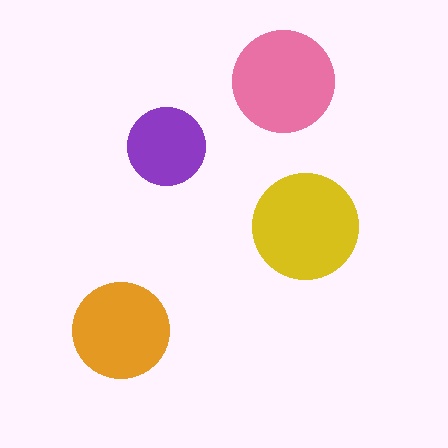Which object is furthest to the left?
The orange circle is leftmost.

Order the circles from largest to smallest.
the yellow one, the pink one, the orange one, the purple one.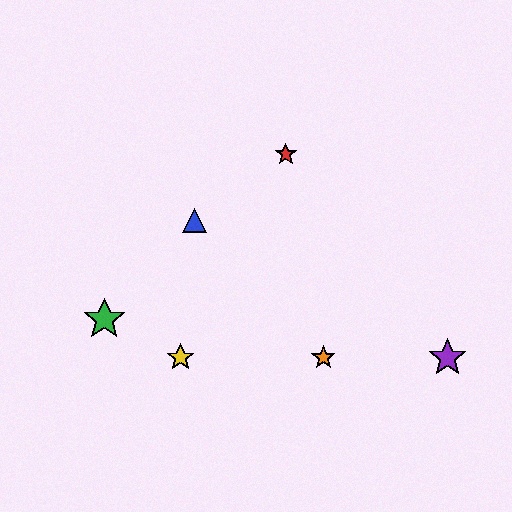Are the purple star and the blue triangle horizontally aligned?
No, the purple star is at y≈358 and the blue triangle is at y≈221.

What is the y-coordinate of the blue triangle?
The blue triangle is at y≈221.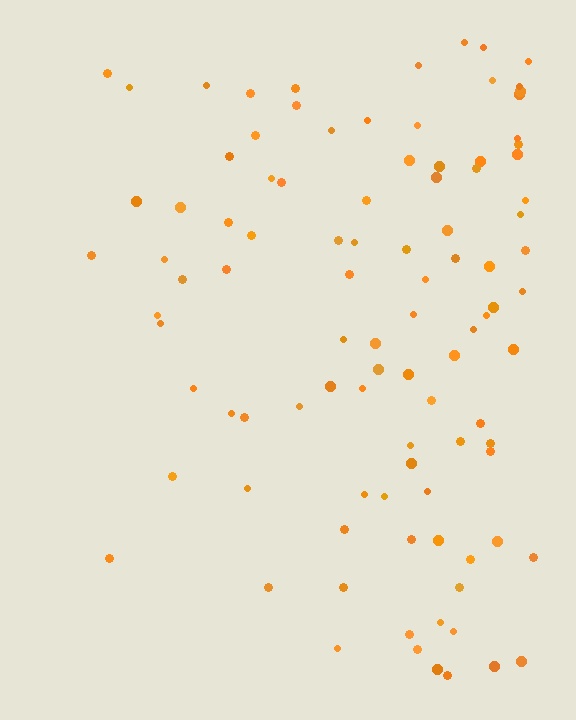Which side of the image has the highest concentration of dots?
The right.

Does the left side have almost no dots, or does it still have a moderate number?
Still a moderate number, just noticeably fewer than the right.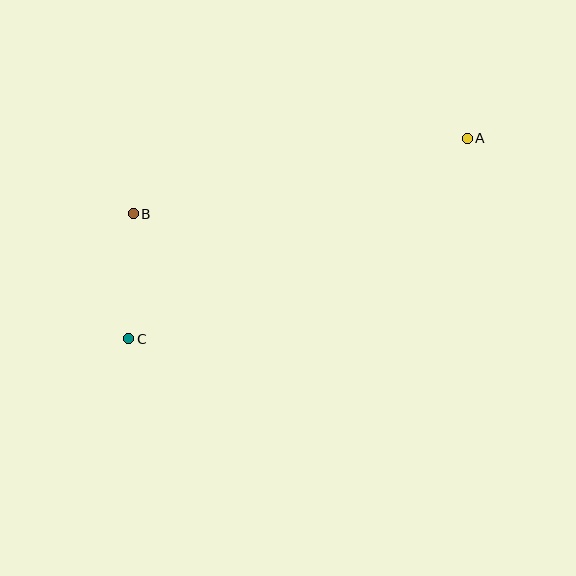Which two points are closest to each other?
Points B and C are closest to each other.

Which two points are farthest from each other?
Points A and C are farthest from each other.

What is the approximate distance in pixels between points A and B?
The distance between A and B is approximately 342 pixels.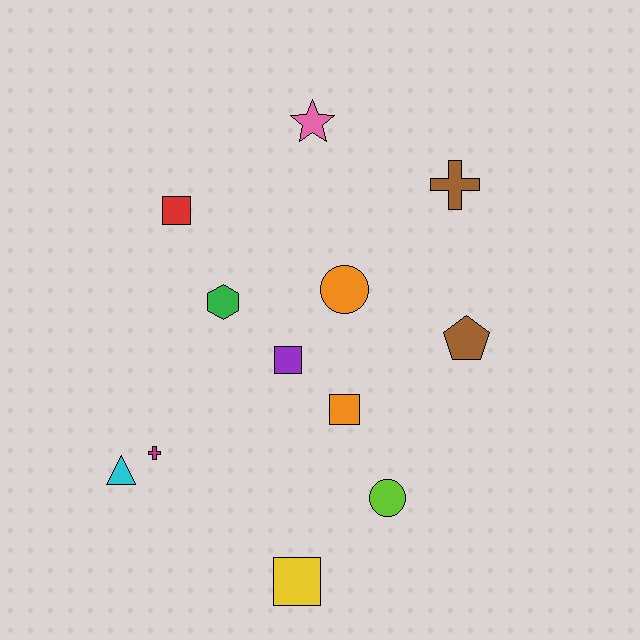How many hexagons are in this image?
There is 1 hexagon.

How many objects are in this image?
There are 12 objects.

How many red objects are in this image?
There is 1 red object.